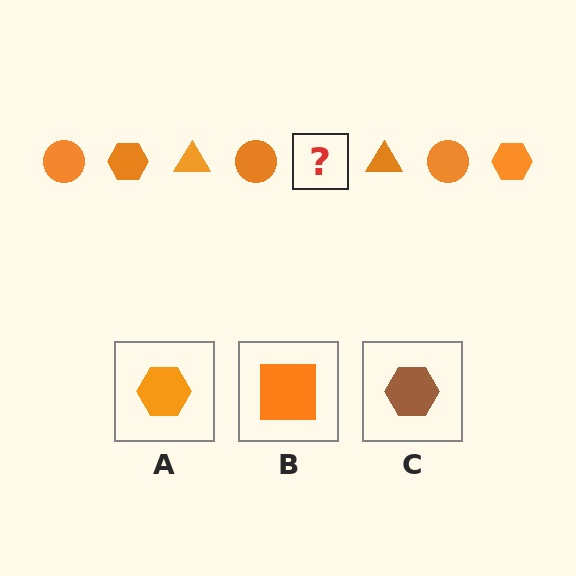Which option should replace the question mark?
Option A.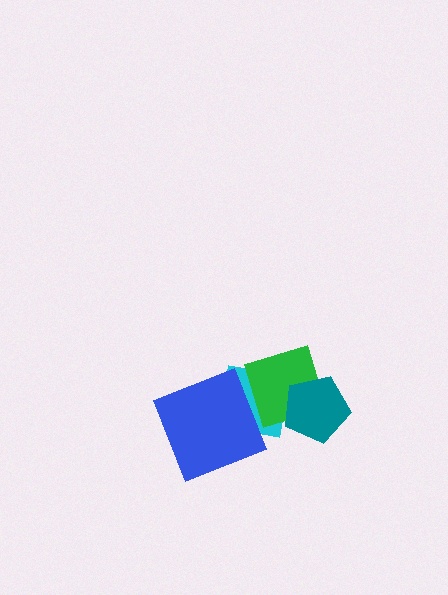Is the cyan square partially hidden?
Yes, it is partially covered by another shape.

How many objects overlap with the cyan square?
3 objects overlap with the cyan square.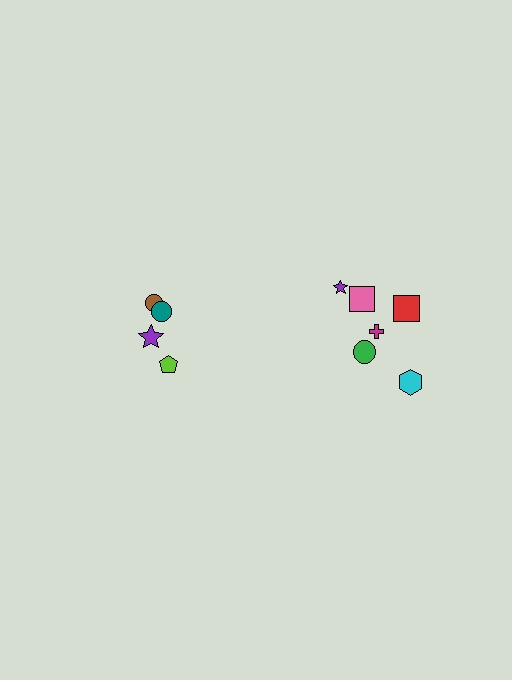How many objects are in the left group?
There are 4 objects.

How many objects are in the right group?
There are 6 objects.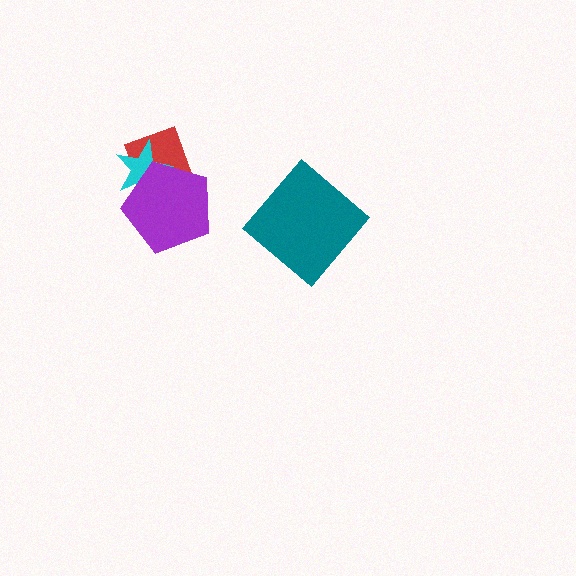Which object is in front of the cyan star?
The purple pentagon is in front of the cyan star.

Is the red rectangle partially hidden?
Yes, it is partially covered by another shape.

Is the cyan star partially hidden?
Yes, it is partially covered by another shape.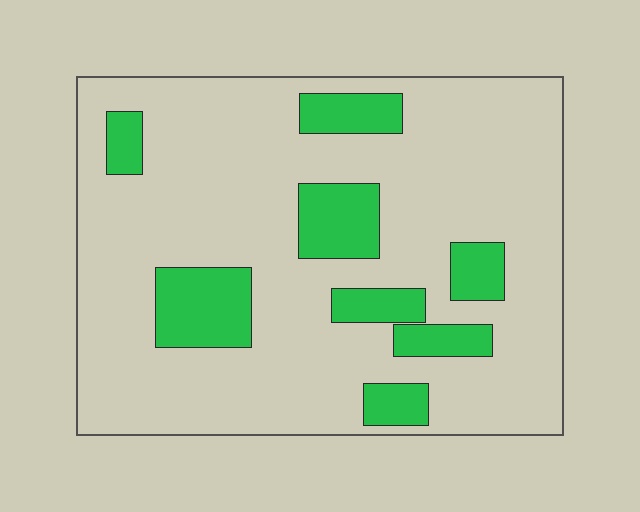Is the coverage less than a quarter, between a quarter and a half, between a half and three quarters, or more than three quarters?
Less than a quarter.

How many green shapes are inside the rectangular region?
8.